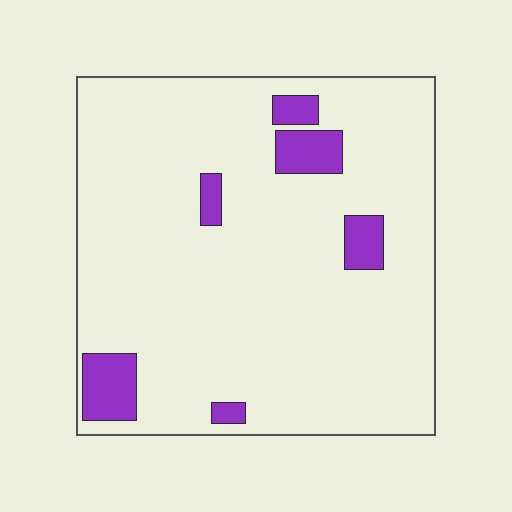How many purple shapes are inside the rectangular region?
6.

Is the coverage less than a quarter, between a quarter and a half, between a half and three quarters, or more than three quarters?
Less than a quarter.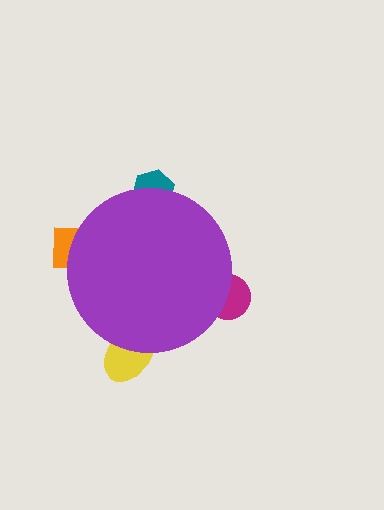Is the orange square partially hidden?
Yes, the orange square is partially hidden behind the purple circle.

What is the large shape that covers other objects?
A purple circle.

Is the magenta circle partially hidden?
Yes, the magenta circle is partially hidden behind the purple circle.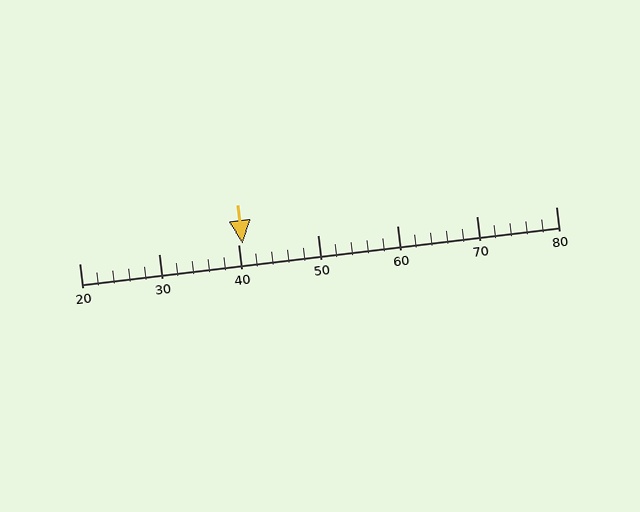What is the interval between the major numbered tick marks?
The major tick marks are spaced 10 units apart.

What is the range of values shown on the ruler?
The ruler shows values from 20 to 80.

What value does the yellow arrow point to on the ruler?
The yellow arrow points to approximately 41.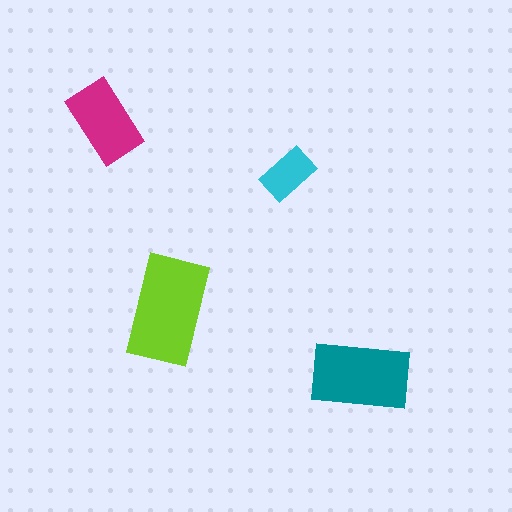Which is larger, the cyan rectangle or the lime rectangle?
The lime one.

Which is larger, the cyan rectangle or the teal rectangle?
The teal one.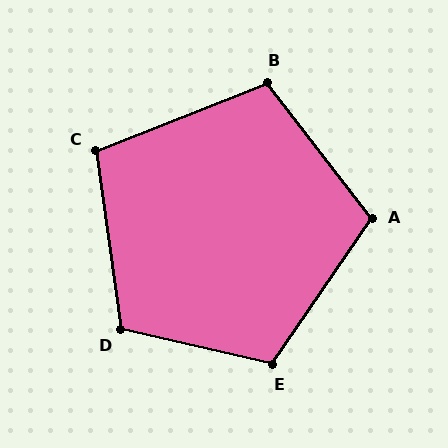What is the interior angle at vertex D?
Approximately 111 degrees (obtuse).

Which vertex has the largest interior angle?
E, at approximately 112 degrees.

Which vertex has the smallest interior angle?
C, at approximately 104 degrees.